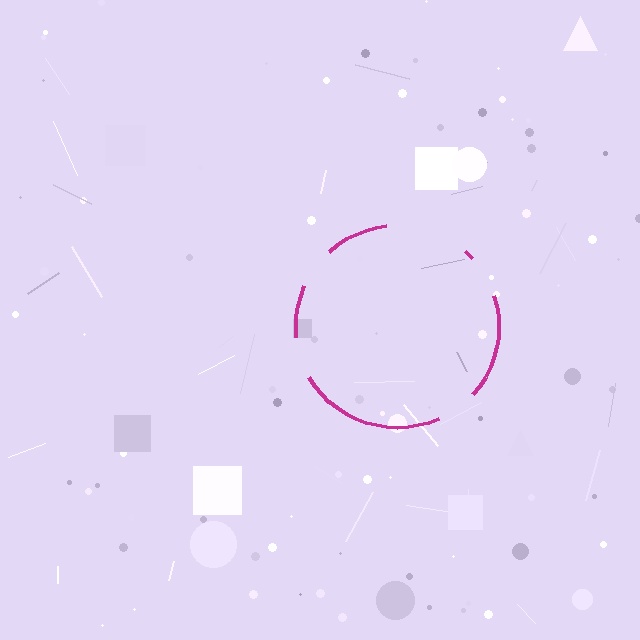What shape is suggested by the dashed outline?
The dashed outline suggests a circle.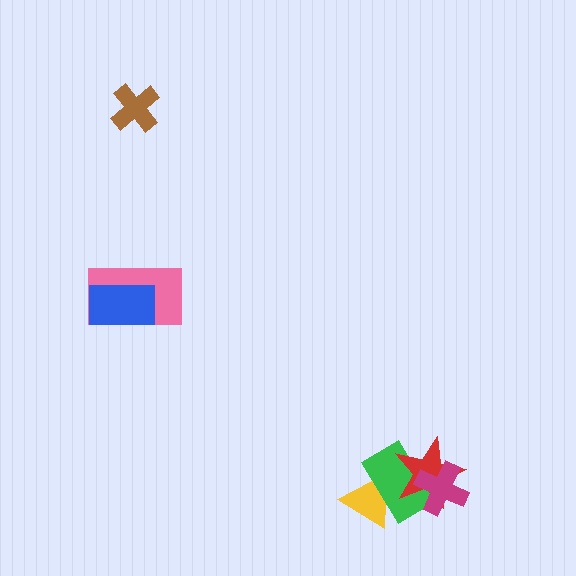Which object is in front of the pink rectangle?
The blue rectangle is in front of the pink rectangle.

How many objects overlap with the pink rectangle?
1 object overlaps with the pink rectangle.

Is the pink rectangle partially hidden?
Yes, it is partially covered by another shape.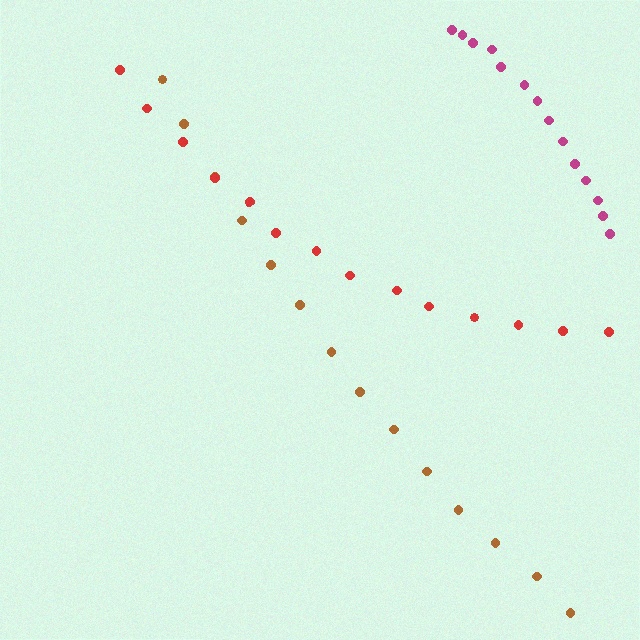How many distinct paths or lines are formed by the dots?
There are 3 distinct paths.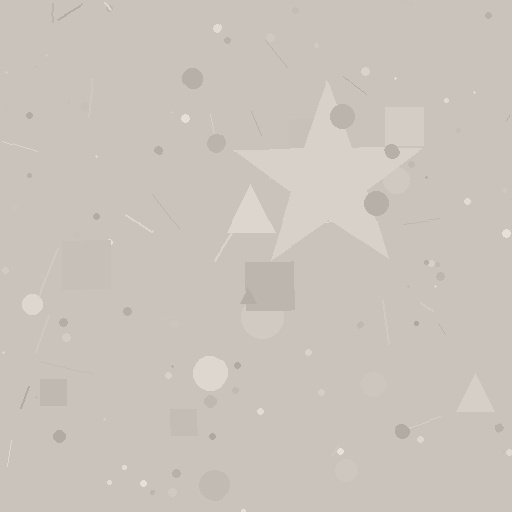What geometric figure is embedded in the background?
A star is embedded in the background.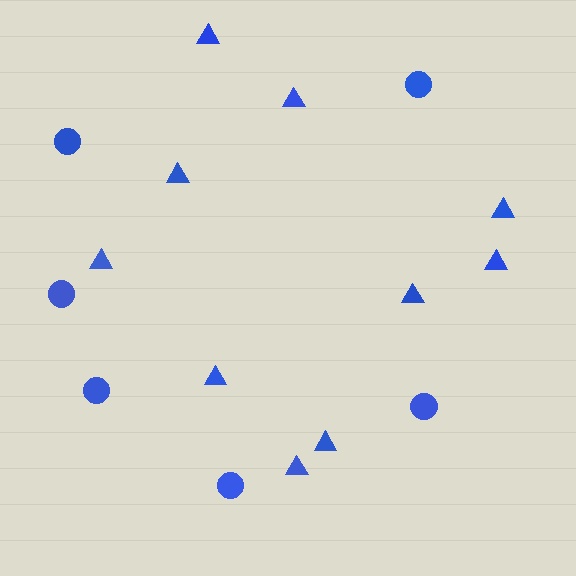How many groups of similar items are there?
There are 2 groups: one group of triangles (10) and one group of circles (6).